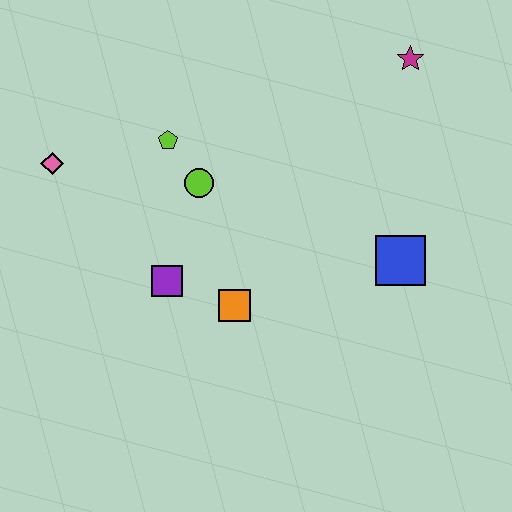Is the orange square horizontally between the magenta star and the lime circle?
Yes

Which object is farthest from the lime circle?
The magenta star is farthest from the lime circle.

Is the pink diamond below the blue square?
No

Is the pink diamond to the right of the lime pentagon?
No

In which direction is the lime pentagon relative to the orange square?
The lime pentagon is above the orange square.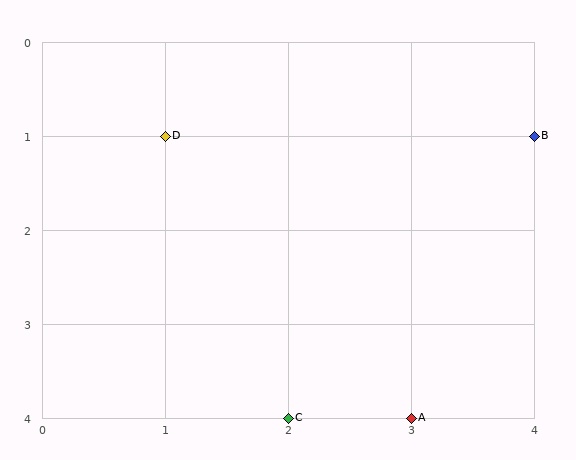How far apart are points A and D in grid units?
Points A and D are 2 columns and 3 rows apart (about 3.6 grid units diagonally).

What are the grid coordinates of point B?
Point B is at grid coordinates (4, 1).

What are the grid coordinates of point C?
Point C is at grid coordinates (2, 4).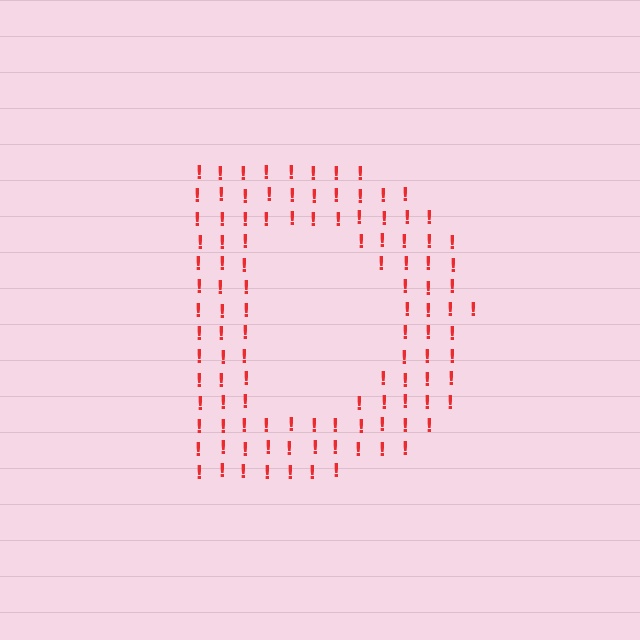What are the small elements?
The small elements are exclamation marks.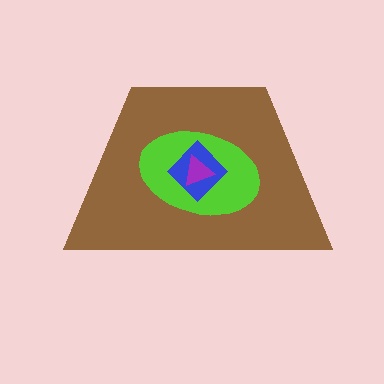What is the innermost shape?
The purple triangle.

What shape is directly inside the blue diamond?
The purple triangle.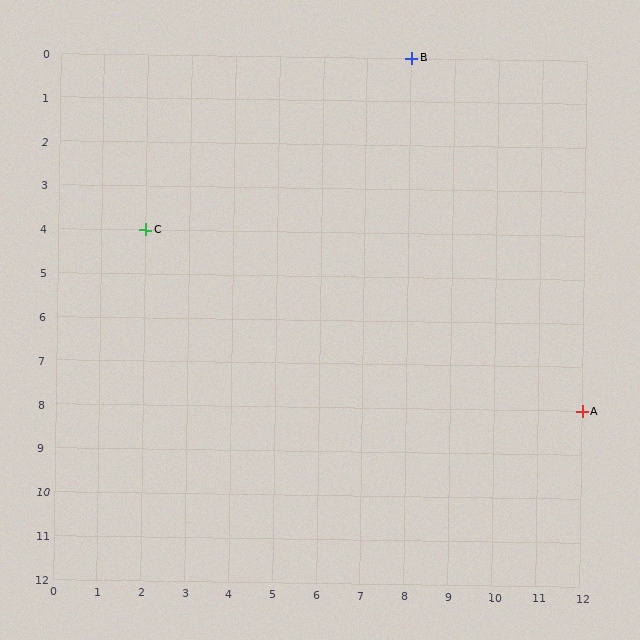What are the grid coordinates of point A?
Point A is at grid coordinates (12, 8).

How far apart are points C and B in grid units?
Points C and B are 6 columns and 4 rows apart (about 7.2 grid units diagonally).